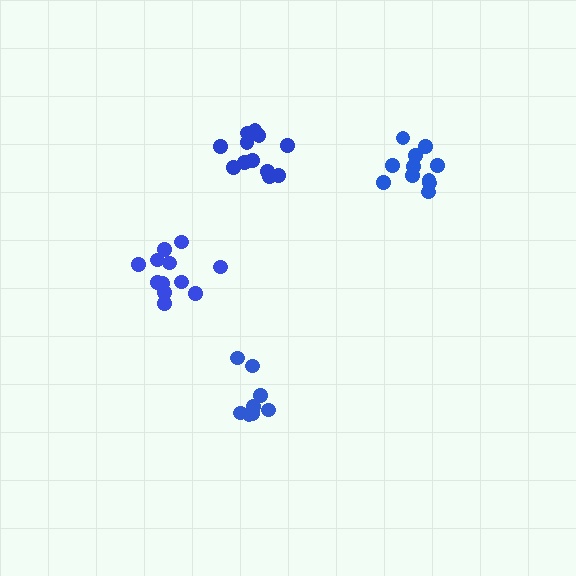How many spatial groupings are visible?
There are 4 spatial groupings.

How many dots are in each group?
Group 1: 8 dots, Group 2: 12 dots, Group 3: 12 dots, Group 4: 11 dots (43 total).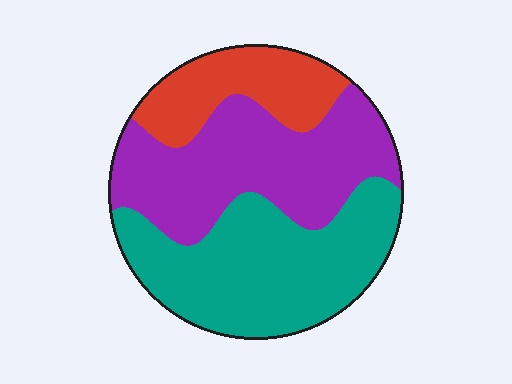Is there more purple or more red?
Purple.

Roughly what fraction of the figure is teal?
Teal takes up between a third and a half of the figure.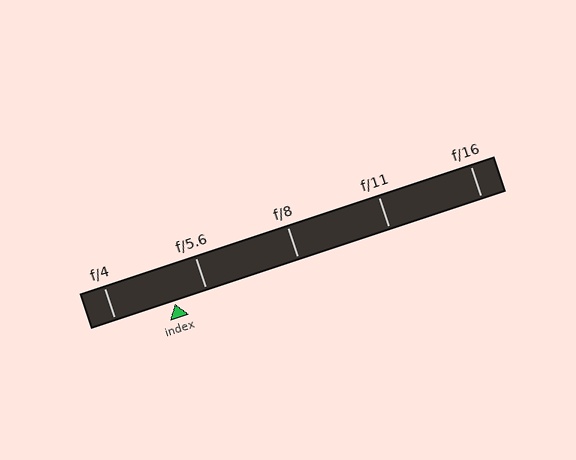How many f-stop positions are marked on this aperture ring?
There are 5 f-stop positions marked.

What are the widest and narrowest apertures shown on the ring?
The widest aperture shown is f/4 and the narrowest is f/16.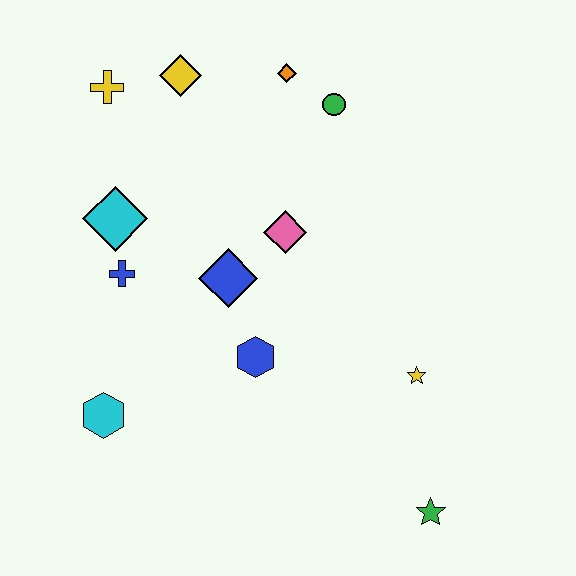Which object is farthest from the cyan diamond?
The green star is farthest from the cyan diamond.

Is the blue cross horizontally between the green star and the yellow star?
No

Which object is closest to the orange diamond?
The green circle is closest to the orange diamond.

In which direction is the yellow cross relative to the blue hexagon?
The yellow cross is above the blue hexagon.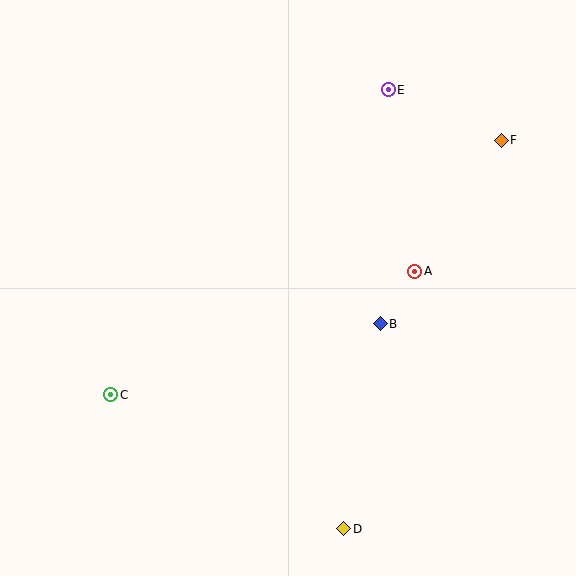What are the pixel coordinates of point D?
Point D is at (344, 529).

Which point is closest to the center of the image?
Point B at (380, 324) is closest to the center.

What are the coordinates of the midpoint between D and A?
The midpoint between D and A is at (379, 400).